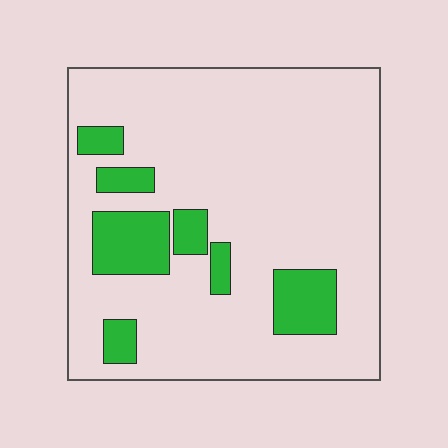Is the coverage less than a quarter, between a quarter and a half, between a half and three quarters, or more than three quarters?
Less than a quarter.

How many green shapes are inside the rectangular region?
7.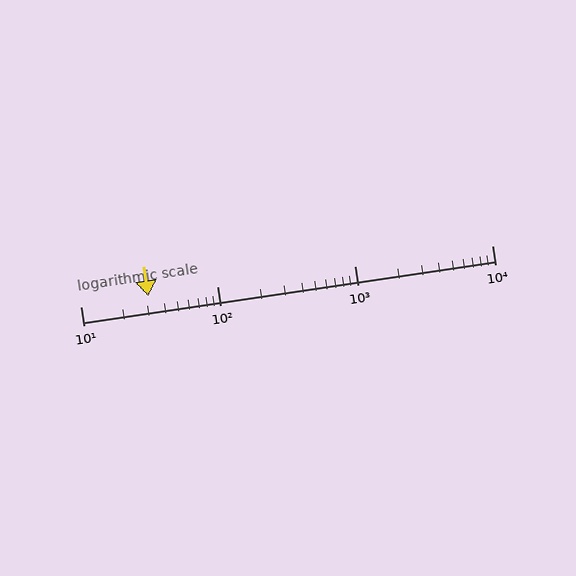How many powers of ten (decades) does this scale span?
The scale spans 3 decades, from 10 to 10000.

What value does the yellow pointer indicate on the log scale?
The pointer indicates approximately 31.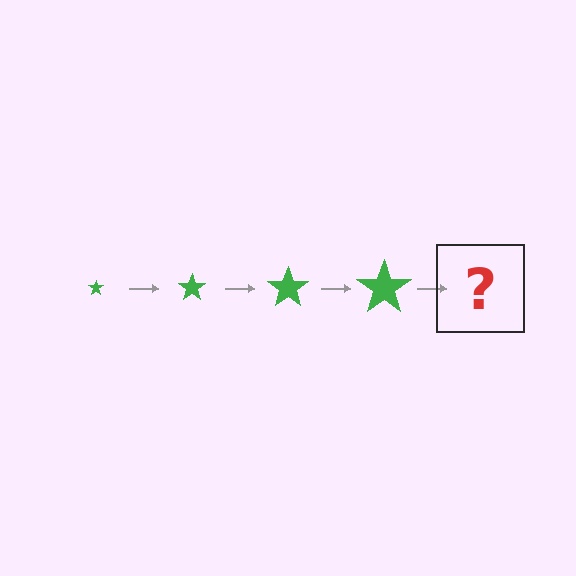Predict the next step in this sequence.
The next step is a green star, larger than the previous one.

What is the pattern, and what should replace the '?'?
The pattern is that the star gets progressively larger each step. The '?' should be a green star, larger than the previous one.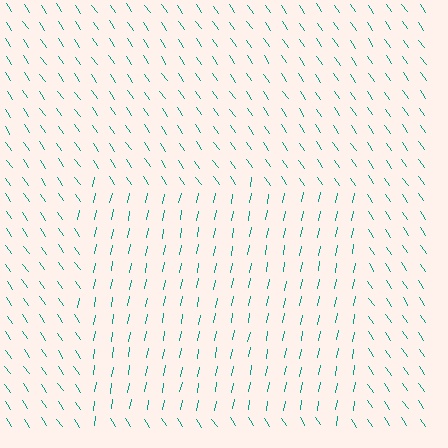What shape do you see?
I see a rectangle.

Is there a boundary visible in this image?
Yes, there is a texture boundary formed by a change in line orientation.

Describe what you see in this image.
The image is filled with small teal line segments. A rectangle region in the image has lines oriented differently from the surrounding lines, creating a visible texture boundary.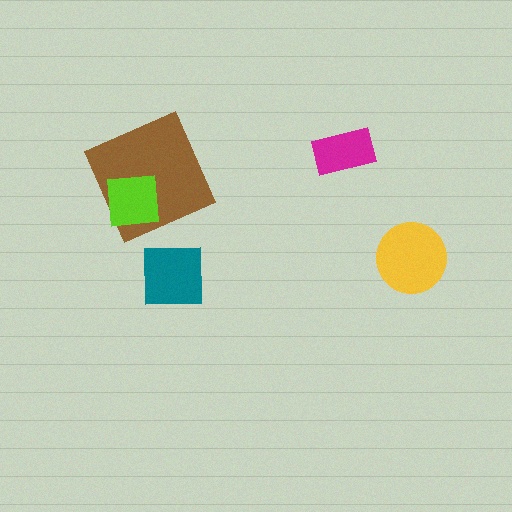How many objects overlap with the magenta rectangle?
0 objects overlap with the magenta rectangle.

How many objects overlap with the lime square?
1 object overlaps with the lime square.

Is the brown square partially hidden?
Yes, it is partially covered by another shape.